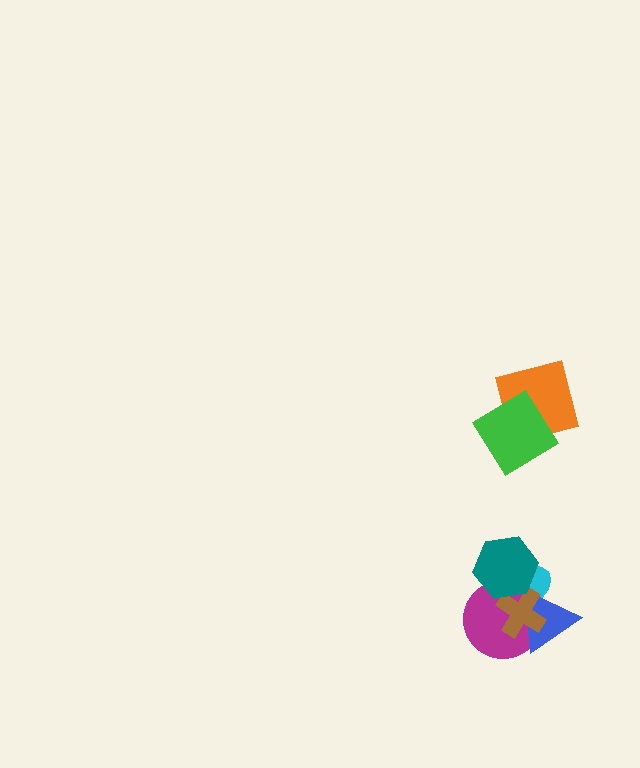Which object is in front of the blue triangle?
The brown cross is in front of the blue triangle.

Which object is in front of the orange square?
The green diamond is in front of the orange square.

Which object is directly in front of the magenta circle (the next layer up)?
The blue triangle is directly in front of the magenta circle.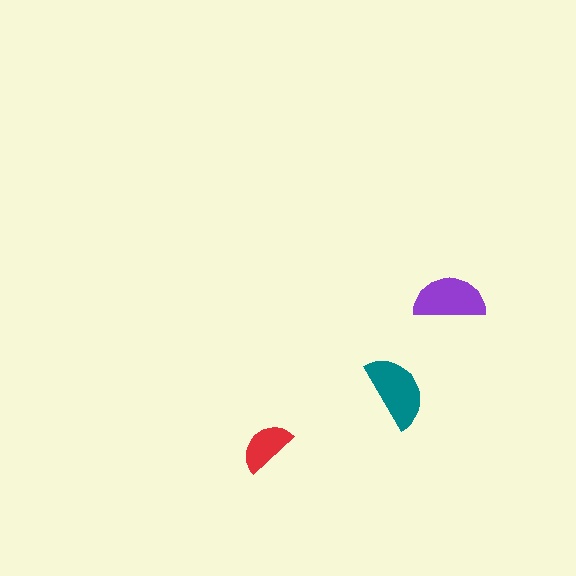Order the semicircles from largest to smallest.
the teal one, the purple one, the red one.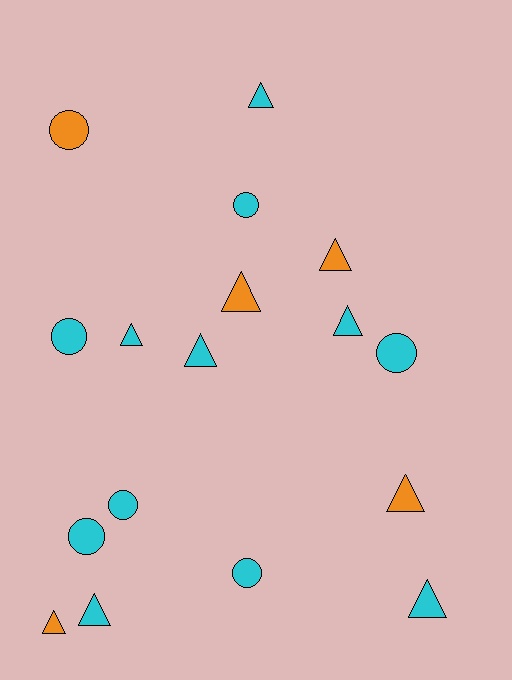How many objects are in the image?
There are 17 objects.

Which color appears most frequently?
Cyan, with 12 objects.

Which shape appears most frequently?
Triangle, with 10 objects.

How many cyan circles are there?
There are 6 cyan circles.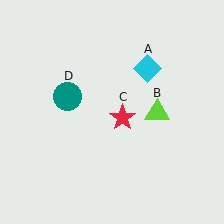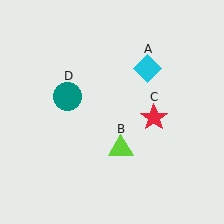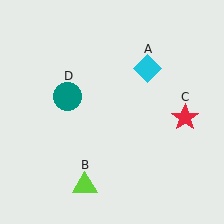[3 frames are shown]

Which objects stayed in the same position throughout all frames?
Cyan diamond (object A) and teal circle (object D) remained stationary.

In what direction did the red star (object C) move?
The red star (object C) moved right.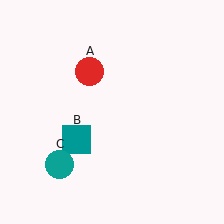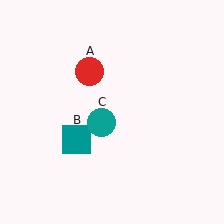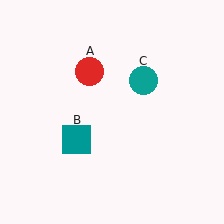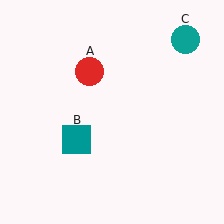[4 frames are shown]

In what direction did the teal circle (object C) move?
The teal circle (object C) moved up and to the right.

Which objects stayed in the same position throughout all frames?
Red circle (object A) and teal square (object B) remained stationary.